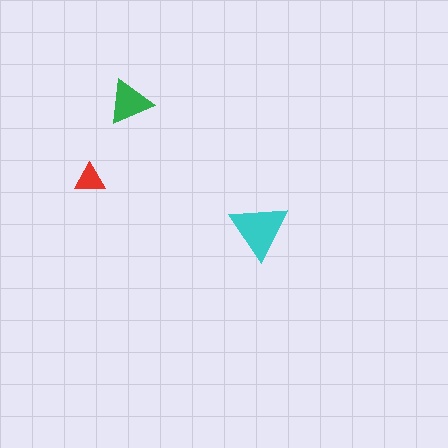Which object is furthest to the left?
The red triangle is leftmost.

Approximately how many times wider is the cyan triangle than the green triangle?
About 1.5 times wider.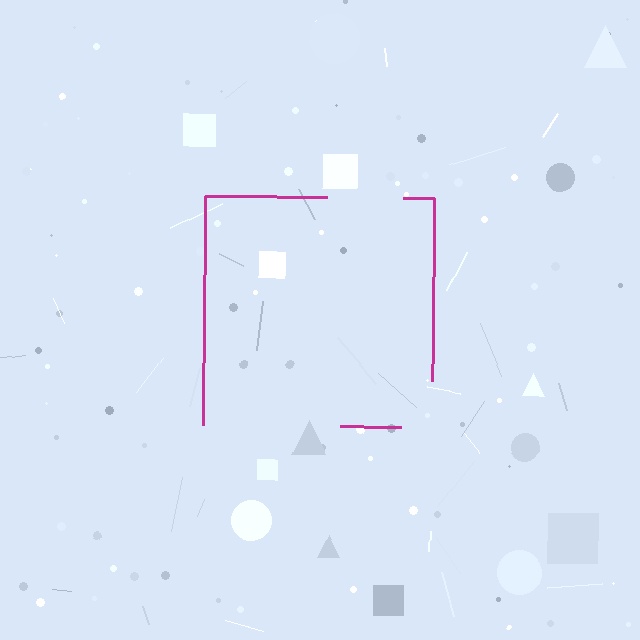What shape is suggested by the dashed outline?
The dashed outline suggests a square.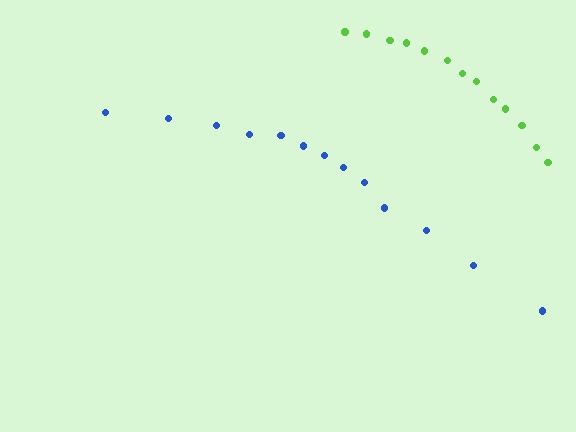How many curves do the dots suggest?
There are 2 distinct paths.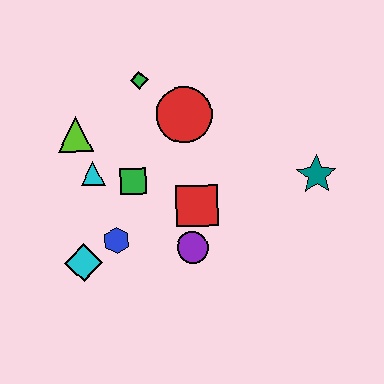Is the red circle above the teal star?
Yes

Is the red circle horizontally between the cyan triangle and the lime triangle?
No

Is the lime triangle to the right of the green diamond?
No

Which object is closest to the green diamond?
The red circle is closest to the green diamond.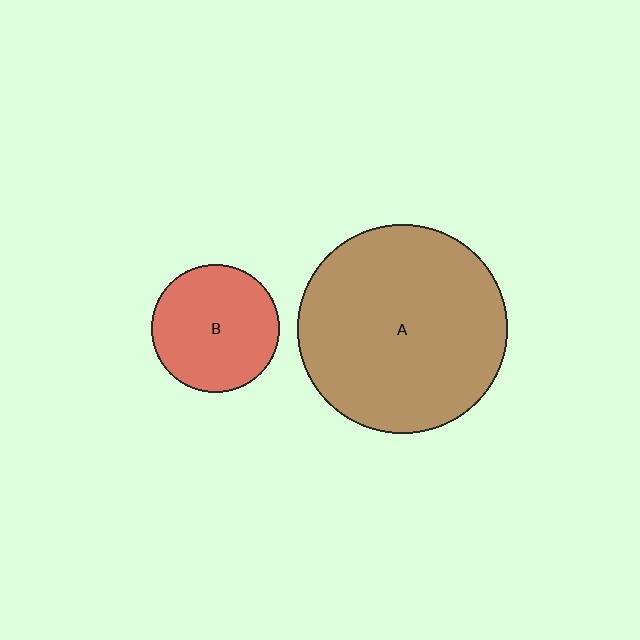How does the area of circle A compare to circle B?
Approximately 2.7 times.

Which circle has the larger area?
Circle A (brown).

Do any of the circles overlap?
No, none of the circles overlap.